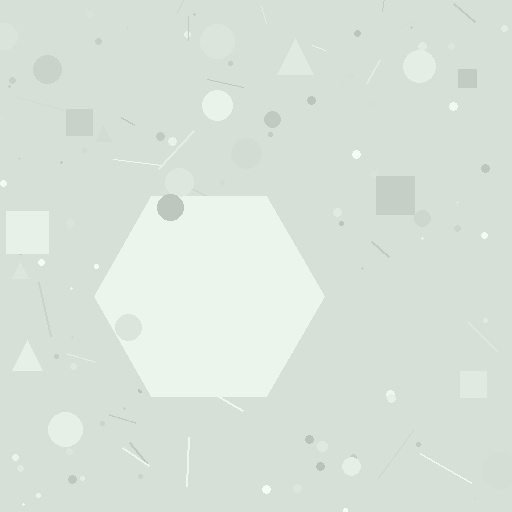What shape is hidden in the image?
A hexagon is hidden in the image.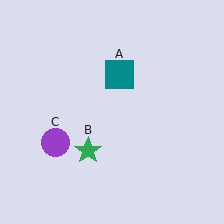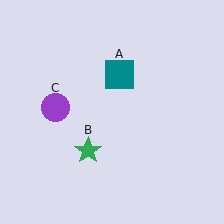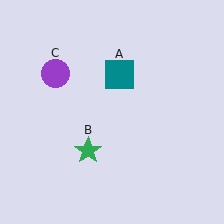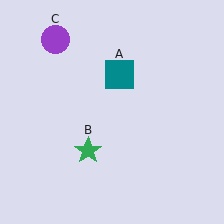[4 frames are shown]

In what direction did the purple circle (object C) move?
The purple circle (object C) moved up.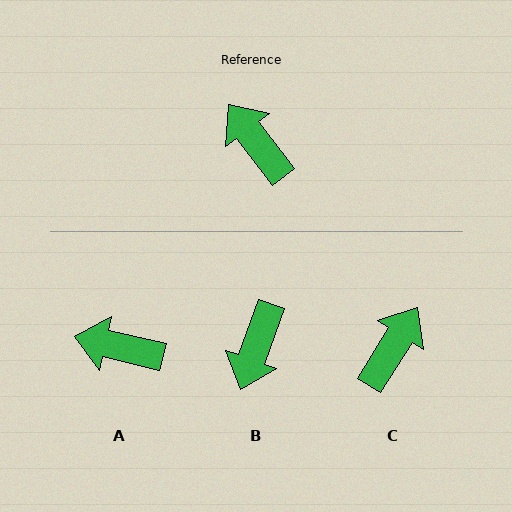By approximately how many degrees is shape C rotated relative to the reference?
Approximately 69 degrees clockwise.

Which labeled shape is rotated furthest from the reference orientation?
B, about 123 degrees away.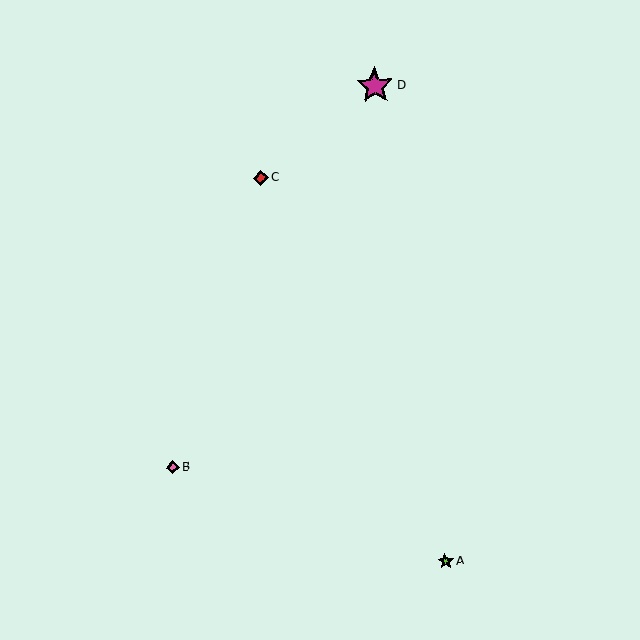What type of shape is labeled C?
Shape C is a red diamond.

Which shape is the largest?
The magenta star (labeled D) is the largest.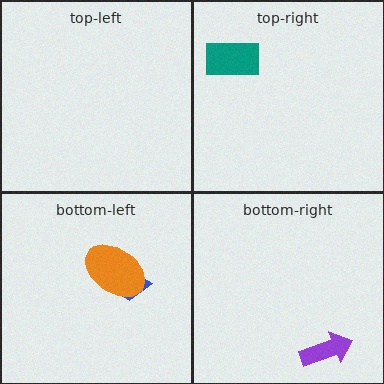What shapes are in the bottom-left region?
The blue trapezoid, the orange ellipse.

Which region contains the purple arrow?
The bottom-right region.